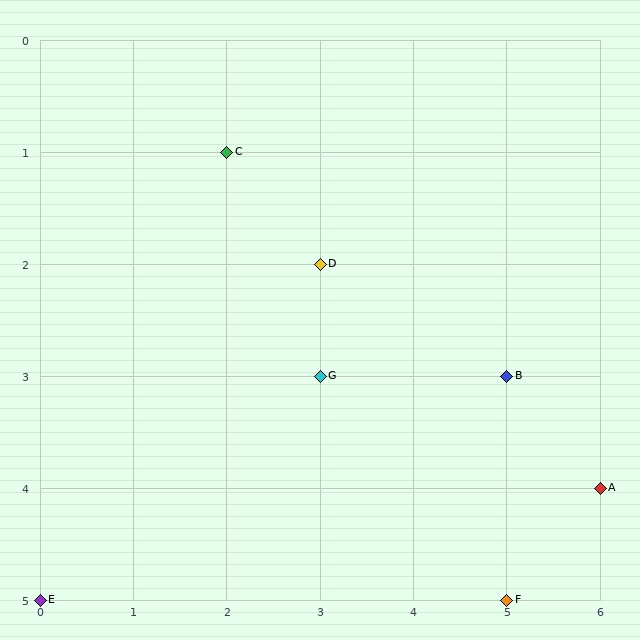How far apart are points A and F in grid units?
Points A and F are 1 column and 1 row apart (about 1.4 grid units diagonally).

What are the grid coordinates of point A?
Point A is at grid coordinates (6, 4).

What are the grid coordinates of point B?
Point B is at grid coordinates (5, 3).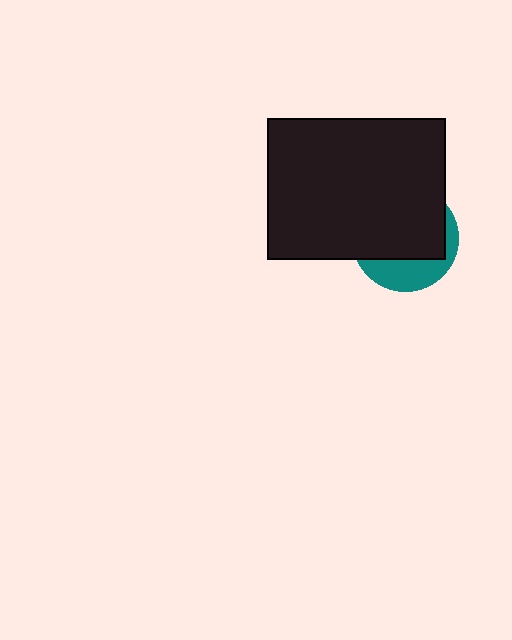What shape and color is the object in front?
The object in front is a black rectangle.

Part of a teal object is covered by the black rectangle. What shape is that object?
It is a circle.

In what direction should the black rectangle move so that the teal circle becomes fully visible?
The black rectangle should move up. That is the shortest direction to clear the overlap and leave the teal circle fully visible.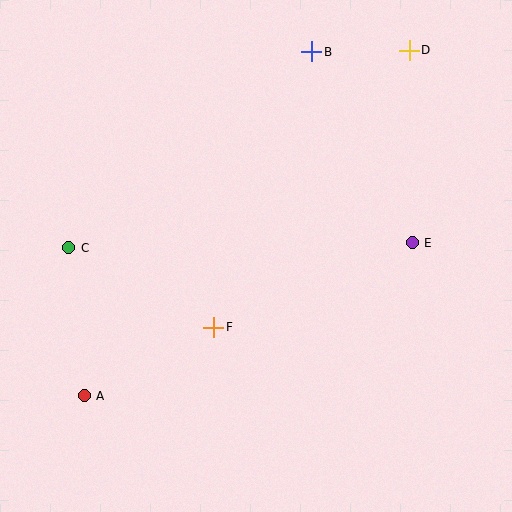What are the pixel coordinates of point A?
Point A is at (84, 396).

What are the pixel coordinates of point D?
Point D is at (409, 50).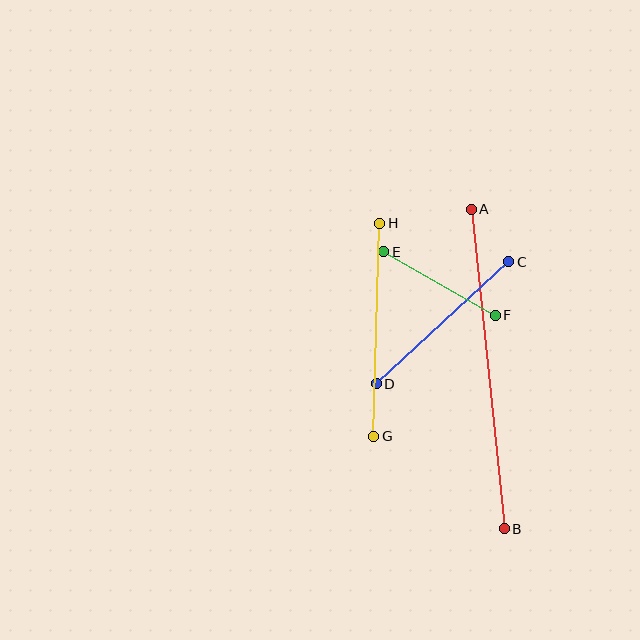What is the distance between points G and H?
The distance is approximately 213 pixels.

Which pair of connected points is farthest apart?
Points A and B are farthest apart.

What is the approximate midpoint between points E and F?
The midpoint is at approximately (439, 284) pixels.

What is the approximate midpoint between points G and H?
The midpoint is at approximately (377, 330) pixels.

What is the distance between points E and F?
The distance is approximately 128 pixels.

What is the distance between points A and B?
The distance is approximately 322 pixels.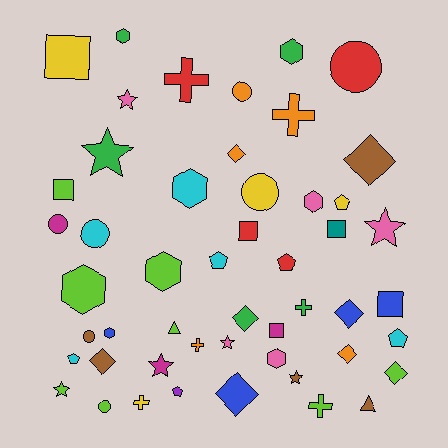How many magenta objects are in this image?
There are 3 magenta objects.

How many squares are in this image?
There are 6 squares.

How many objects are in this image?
There are 50 objects.